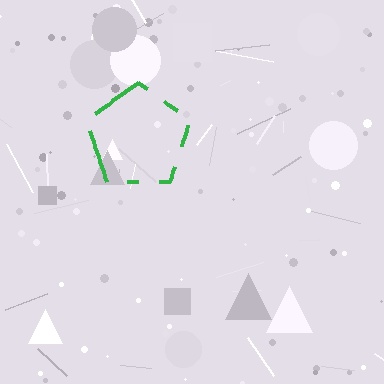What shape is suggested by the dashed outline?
The dashed outline suggests a pentagon.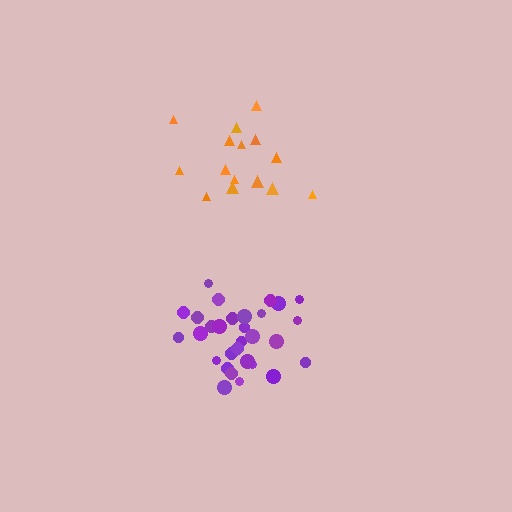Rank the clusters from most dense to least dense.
purple, orange.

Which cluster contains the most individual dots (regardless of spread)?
Purple (31).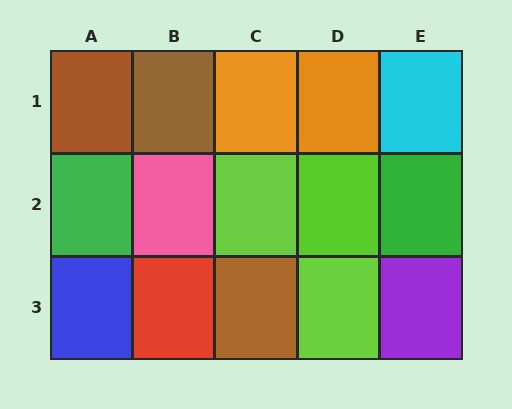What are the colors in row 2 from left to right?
Green, pink, lime, lime, green.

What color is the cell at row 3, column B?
Red.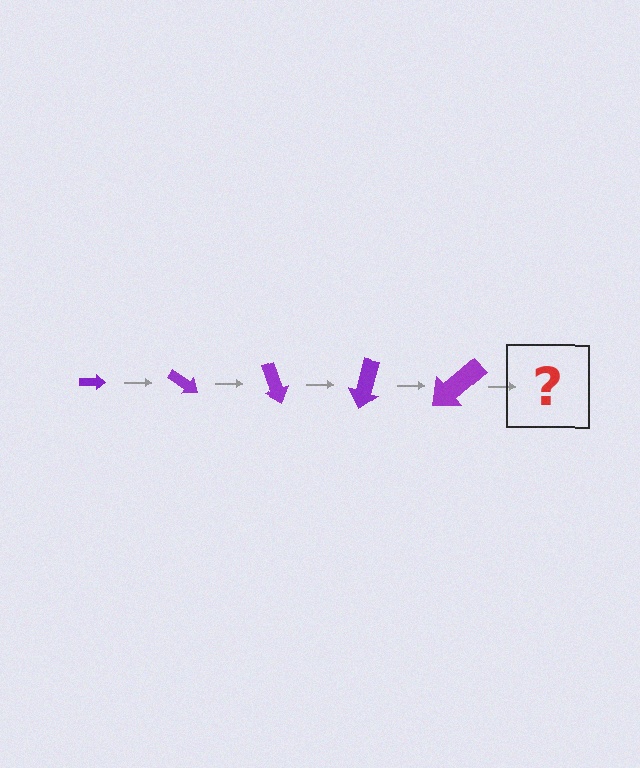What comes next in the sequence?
The next element should be an arrow, larger than the previous one and rotated 175 degrees from the start.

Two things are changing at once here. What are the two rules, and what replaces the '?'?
The two rules are that the arrow grows larger each step and it rotates 35 degrees each step. The '?' should be an arrow, larger than the previous one and rotated 175 degrees from the start.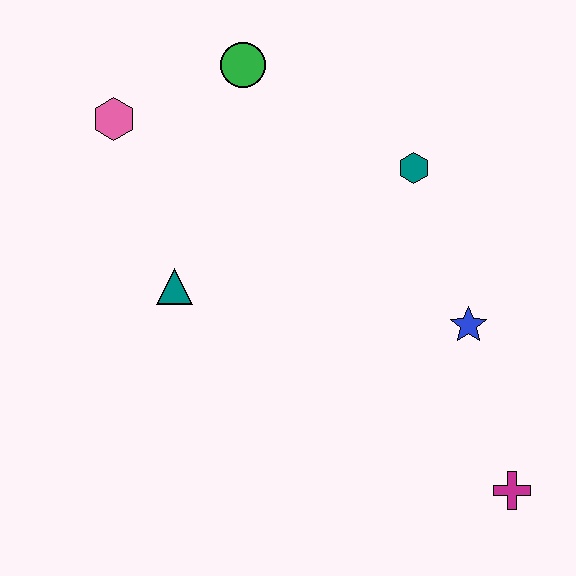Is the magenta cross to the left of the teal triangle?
No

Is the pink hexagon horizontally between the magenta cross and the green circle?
No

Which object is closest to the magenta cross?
The blue star is closest to the magenta cross.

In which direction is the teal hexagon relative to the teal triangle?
The teal hexagon is to the right of the teal triangle.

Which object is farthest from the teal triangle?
The magenta cross is farthest from the teal triangle.